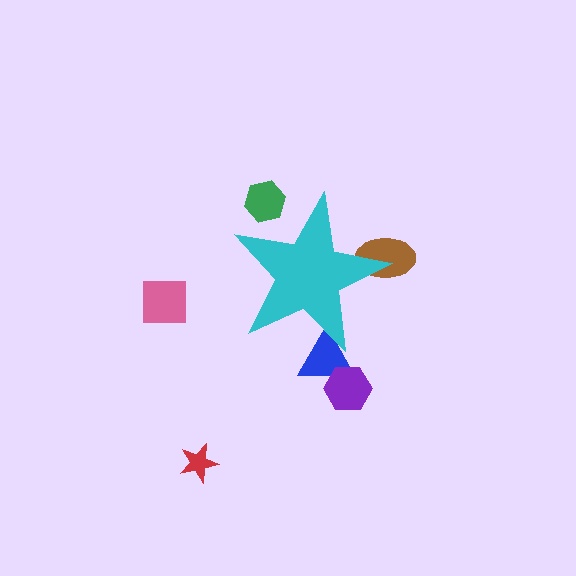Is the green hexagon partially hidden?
Yes, the green hexagon is partially hidden behind the cyan star.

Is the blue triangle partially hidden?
Yes, the blue triangle is partially hidden behind the cyan star.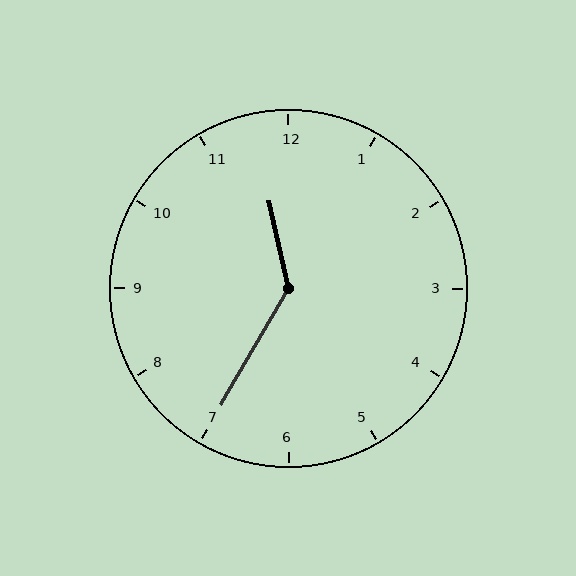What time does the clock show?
11:35.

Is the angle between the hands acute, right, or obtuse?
It is obtuse.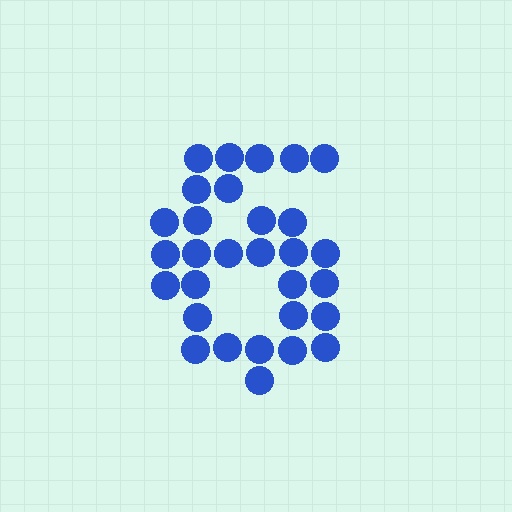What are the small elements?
The small elements are circles.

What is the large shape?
The large shape is the digit 6.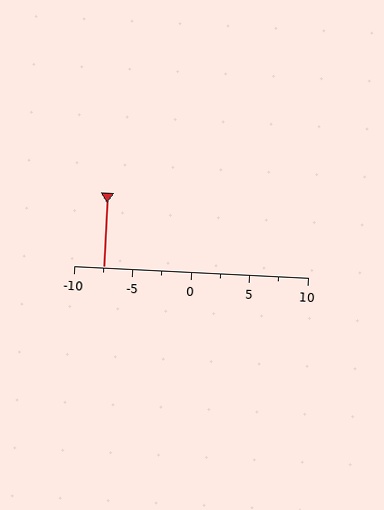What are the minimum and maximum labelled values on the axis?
The axis runs from -10 to 10.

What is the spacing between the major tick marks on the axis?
The major ticks are spaced 5 apart.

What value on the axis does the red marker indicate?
The marker indicates approximately -7.5.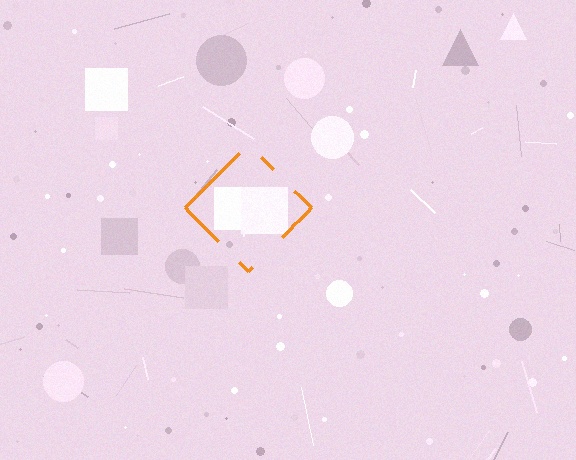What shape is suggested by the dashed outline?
The dashed outline suggests a diamond.